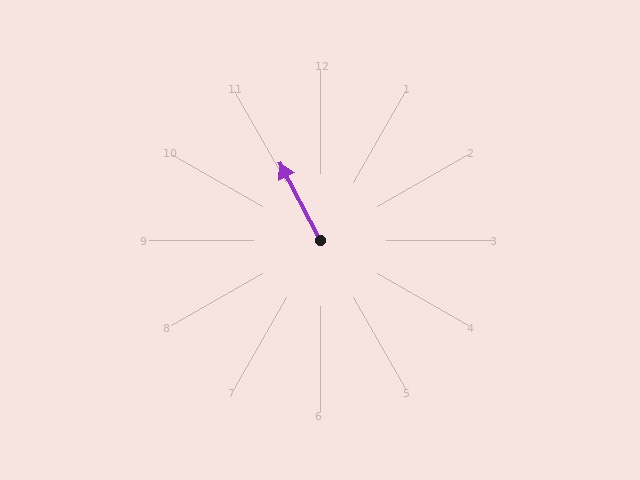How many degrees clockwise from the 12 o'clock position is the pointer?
Approximately 332 degrees.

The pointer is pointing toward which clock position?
Roughly 11 o'clock.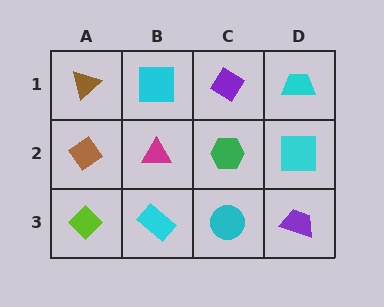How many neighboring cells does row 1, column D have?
2.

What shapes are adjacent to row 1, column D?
A cyan square (row 2, column D), a purple diamond (row 1, column C).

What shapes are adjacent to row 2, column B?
A cyan square (row 1, column B), a cyan rectangle (row 3, column B), a brown diamond (row 2, column A), a green hexagon (row 2, column C).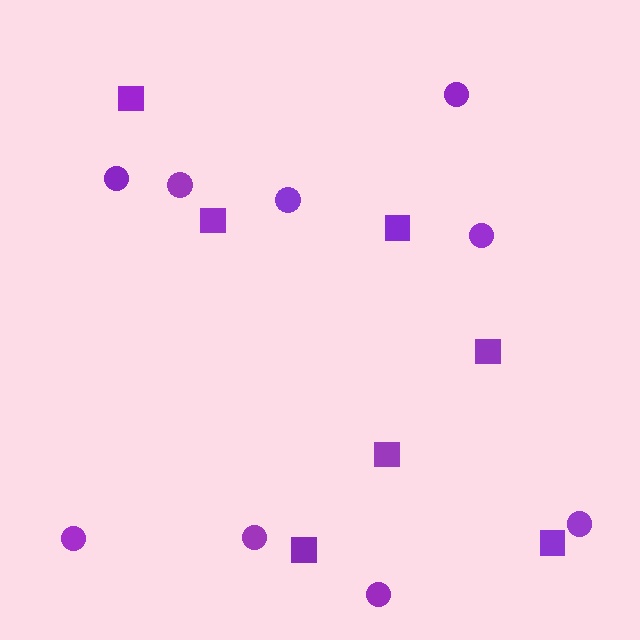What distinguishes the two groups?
There are 2 groups: one group of squares (7) and one group of circles (9).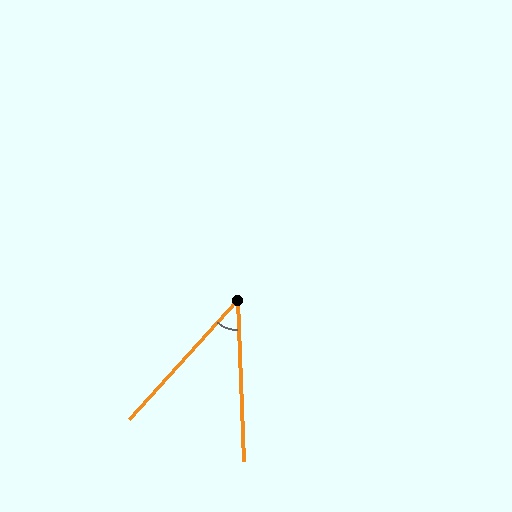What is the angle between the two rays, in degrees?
Approximately 45 degrees.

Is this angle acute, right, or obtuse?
It is acute.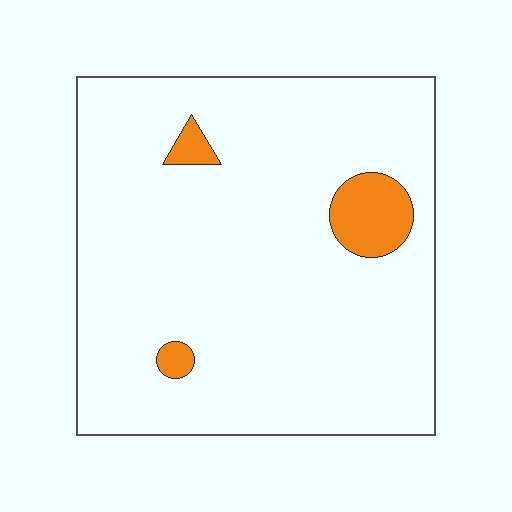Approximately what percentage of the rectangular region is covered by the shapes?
Approximately 5%.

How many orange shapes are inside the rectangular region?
3.